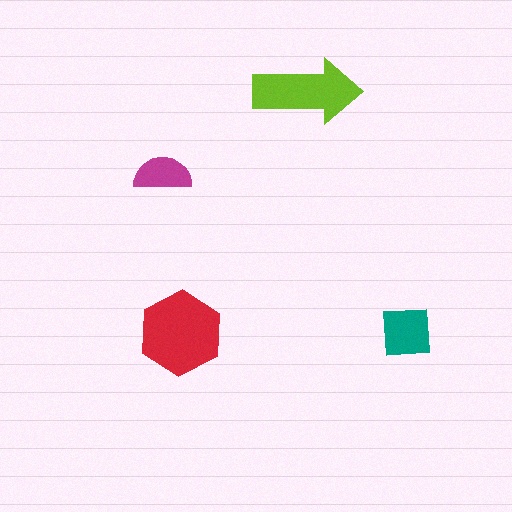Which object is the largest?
The red hexagon.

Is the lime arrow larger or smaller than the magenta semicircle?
Larger.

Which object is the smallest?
The magenta semicircle.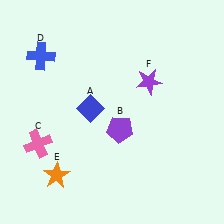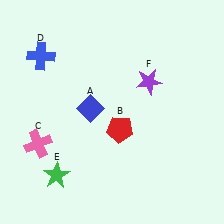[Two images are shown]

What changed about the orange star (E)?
In Image 1, E is orange. In Image 2, it changed to green.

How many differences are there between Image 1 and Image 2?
There are 2 differences between the two images.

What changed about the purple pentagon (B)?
In Image 1, B is purple. In Image 2, it changed to red.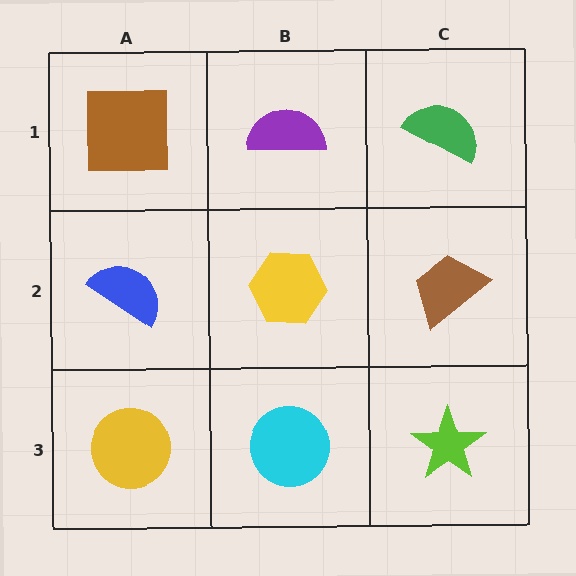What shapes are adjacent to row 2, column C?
A green semicircle (row 1, column C), a lime star (row 3, column C), a yellow hexagon (row 2, column B).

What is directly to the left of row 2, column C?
A yellow hexagon.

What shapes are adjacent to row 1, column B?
A yellow hexagon (row 2, column B), a brown square (row 1, column A), a green semicircle (row 1, column C).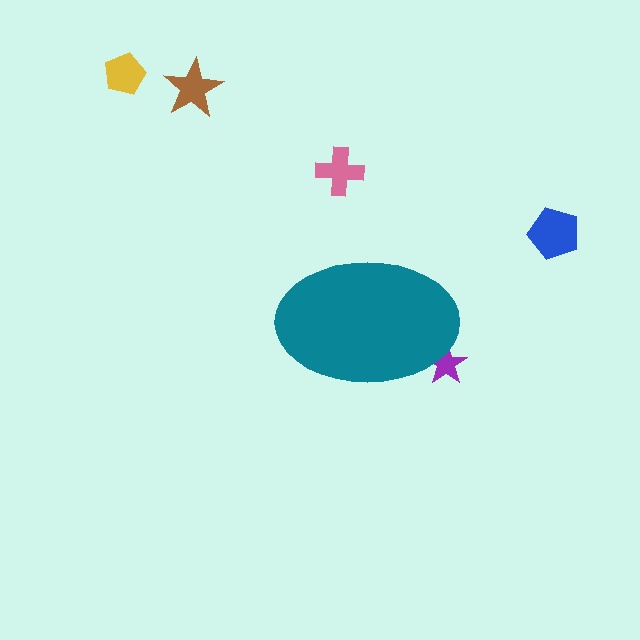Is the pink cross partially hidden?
No, the pink cross is fully visible.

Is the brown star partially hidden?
No, the brown star is fully visible.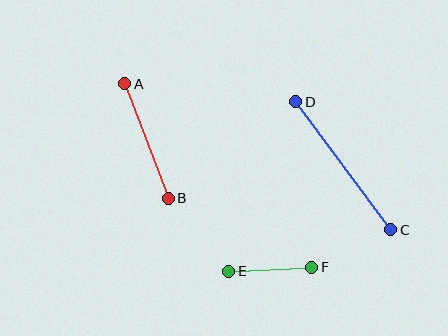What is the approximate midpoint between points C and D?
The midpoint is at approximately (343, 166) pixels.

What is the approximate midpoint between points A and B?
The midpoint is at approximately (147, 141) pixels.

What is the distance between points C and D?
The distance is approximately 159 pixels.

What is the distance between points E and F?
The distance is approximately 83 pixels.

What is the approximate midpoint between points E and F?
The midpoint is at approximately (270, 269) pixels.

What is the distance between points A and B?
The distance is approximately 122 pixels.